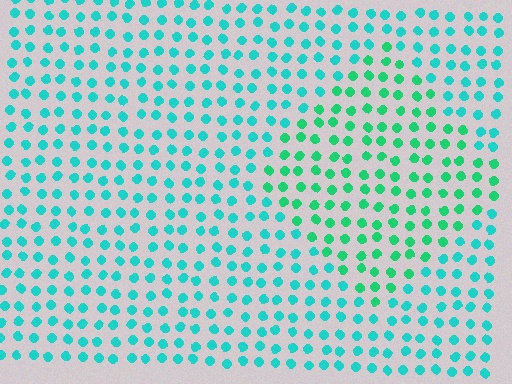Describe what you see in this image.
The image is filled with small cyan elements in a uniform arrangement. A diamond-shaped region is visible where the elements are tinted to a slightly different hue, forming a subtle color boundary.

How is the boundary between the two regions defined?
The boundary is defined purely by a slight shift in hue (about 29 degrees). Spacing, size, and orientation are identical on both sides.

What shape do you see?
I see a diamond.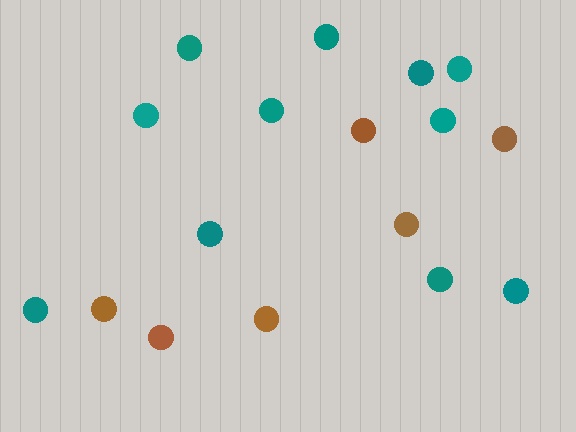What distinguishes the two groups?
There are 2 groups: one group of teal circles (11) and one group of brown circles (6).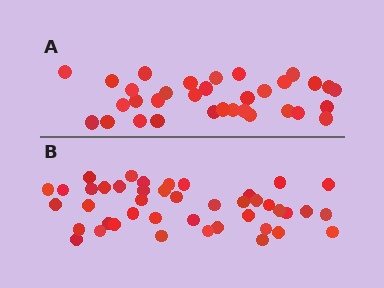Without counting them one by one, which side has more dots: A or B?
Region B (the bottom region) has more dots.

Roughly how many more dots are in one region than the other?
Region B has roughly 10 or so more dots than region A.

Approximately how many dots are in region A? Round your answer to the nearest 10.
About 30 dots. (The exact count is 33, which rounds to 30.)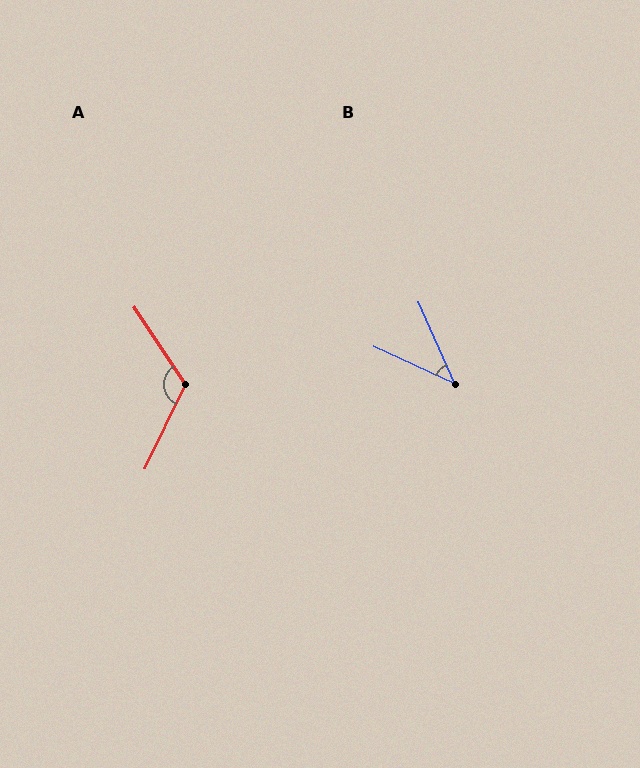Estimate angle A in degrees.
Approximately 121 degrees.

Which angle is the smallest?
B, at approximately 41 degrees.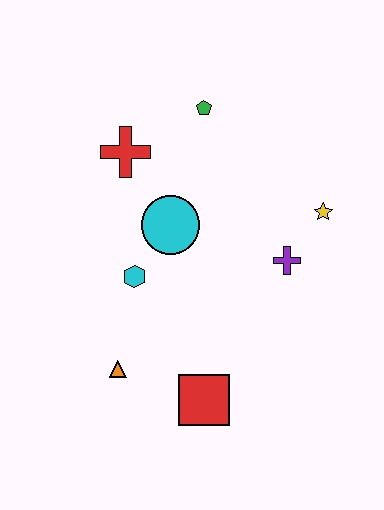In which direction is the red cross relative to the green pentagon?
The red cross is to the left of the green pentagon.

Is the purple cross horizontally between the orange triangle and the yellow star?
Yes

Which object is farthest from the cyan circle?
The red square is farthest from the cyan circle.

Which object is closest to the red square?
The orange triangle is closest to the red square.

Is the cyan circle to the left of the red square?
Yes